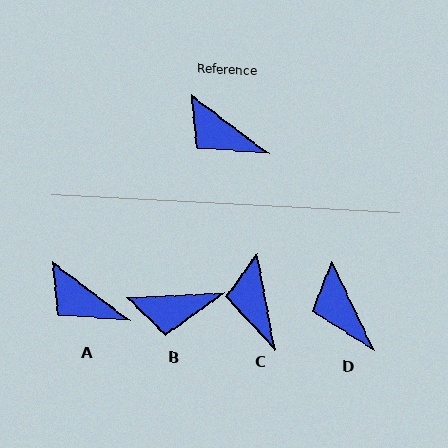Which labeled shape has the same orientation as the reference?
A.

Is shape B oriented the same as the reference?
No, it is off by about 40 degrees.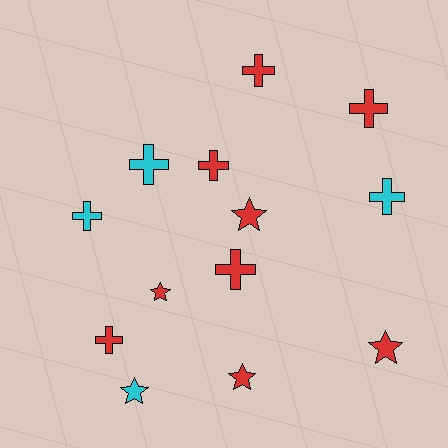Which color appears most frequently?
Red, with 9 objects.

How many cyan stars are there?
There is 1 cyan star.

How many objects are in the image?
There are 13 objects.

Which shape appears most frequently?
Cross, with 8 objects.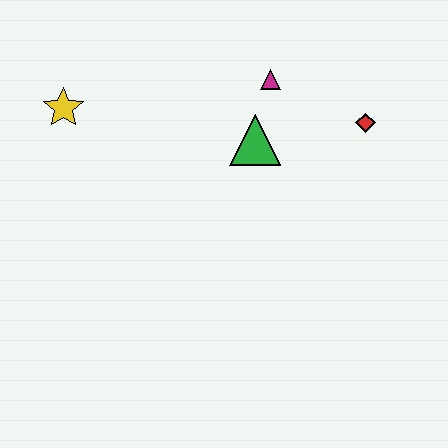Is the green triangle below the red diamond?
Yes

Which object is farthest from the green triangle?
The yellow star is farthest from the green triangle.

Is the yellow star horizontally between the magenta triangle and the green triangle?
No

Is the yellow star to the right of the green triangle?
No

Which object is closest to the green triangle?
The magenta triangle is closest to the green triangle.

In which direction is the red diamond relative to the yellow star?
The red diamond is to the right of the yellow star.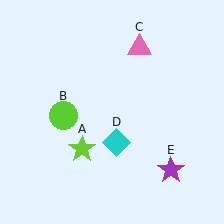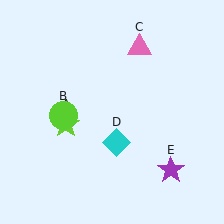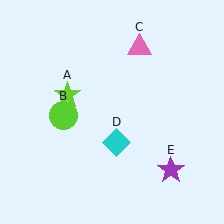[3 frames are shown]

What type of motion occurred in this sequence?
The lime star (object A) rotated clockwise around the center of the scene.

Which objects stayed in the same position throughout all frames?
Lime circle (object B) and pink triangle (object C) and cyan diamond (object D) and purple star (object E) remained stationary.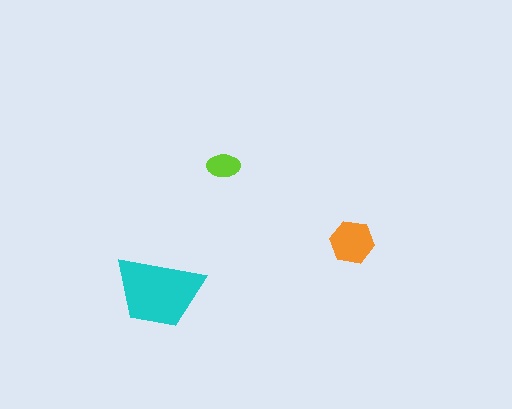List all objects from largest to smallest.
The cyan trapezoid, the orange hexagon, the lime ellipse.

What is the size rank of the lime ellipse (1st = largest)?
3rd.